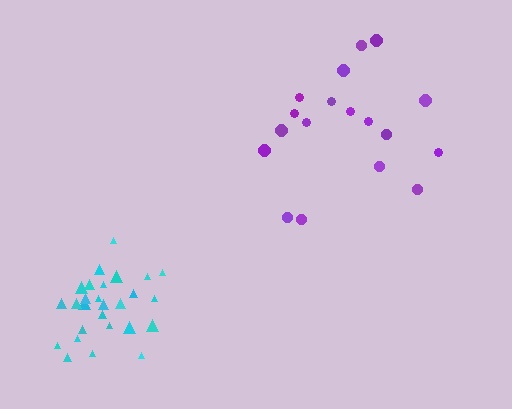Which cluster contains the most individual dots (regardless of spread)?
Cyan (27).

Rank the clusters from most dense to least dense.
cyan, purple.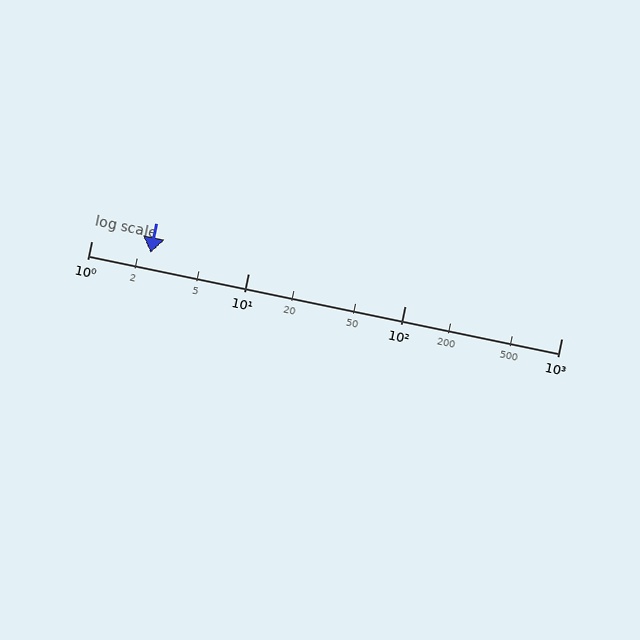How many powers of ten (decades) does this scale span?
The scale spans 3 decades, from 1 to 1000.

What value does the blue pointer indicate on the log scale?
The pointer indicates approximately 2.4.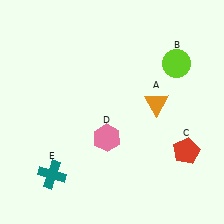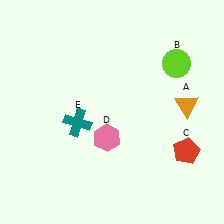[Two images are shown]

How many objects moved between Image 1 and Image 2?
2 objects moved between the two images.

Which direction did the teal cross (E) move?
The teal cross (E) moved up.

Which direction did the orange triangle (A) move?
The orange triangle (A) moved right.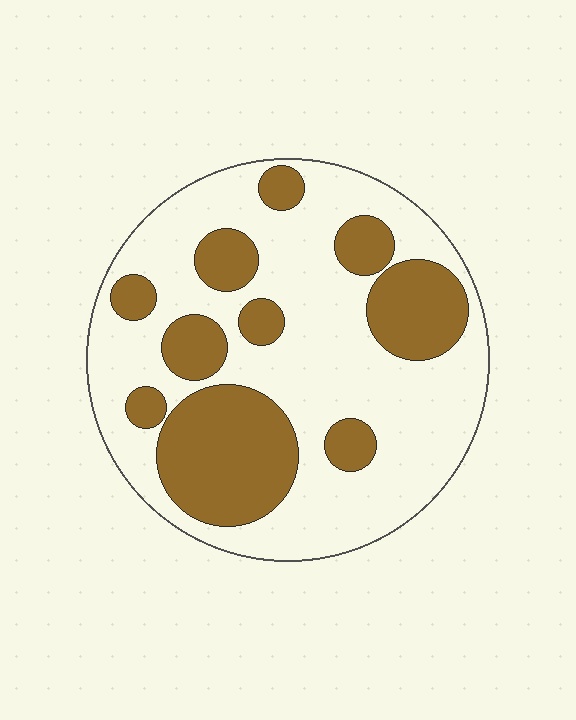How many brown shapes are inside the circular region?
10.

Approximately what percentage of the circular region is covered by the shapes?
Approximately 35%.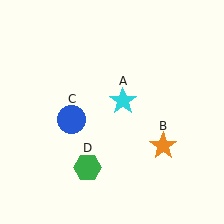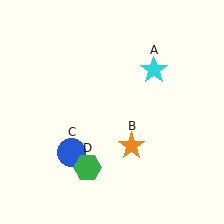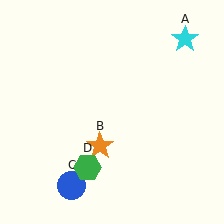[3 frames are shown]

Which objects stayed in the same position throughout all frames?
Green hexagon (object D) remained stationary.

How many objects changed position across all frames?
3 objects changed position: cyan star (object A), orange star (object B), blue circle (object C).